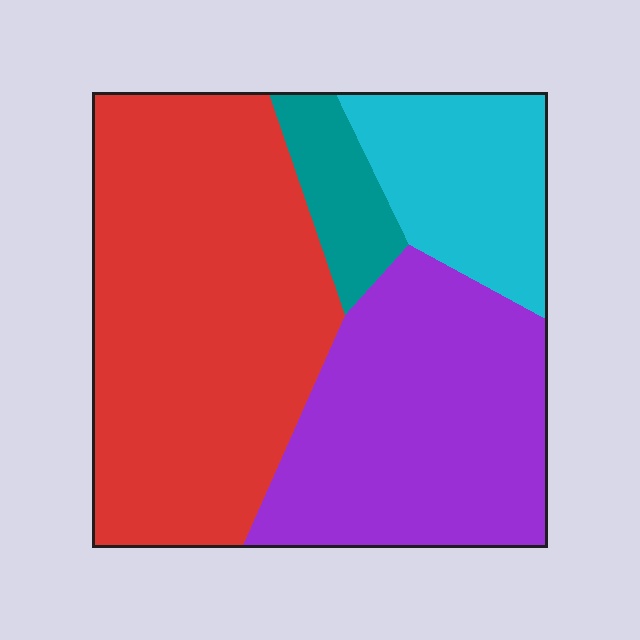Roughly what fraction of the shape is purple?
Purple takes up about one third (1/3) of the shape.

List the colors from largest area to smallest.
From largest to smallest: red, purple, cyan, teal.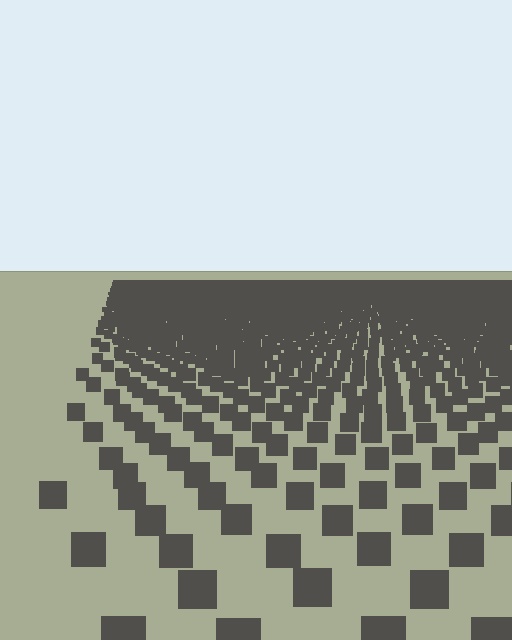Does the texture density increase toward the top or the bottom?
Density increases toward the top.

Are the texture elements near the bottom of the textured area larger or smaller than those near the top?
Larger. Near the bottom, elements are closer to the viewer and appear at a bigger on-screen size.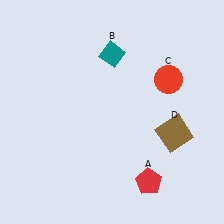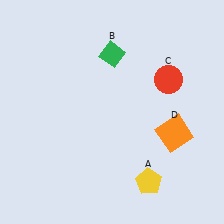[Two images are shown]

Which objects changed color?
A changed from red to yellow. B changed from teal to green. D changed from brown to orange.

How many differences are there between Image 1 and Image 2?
There are 3 differences between the two images.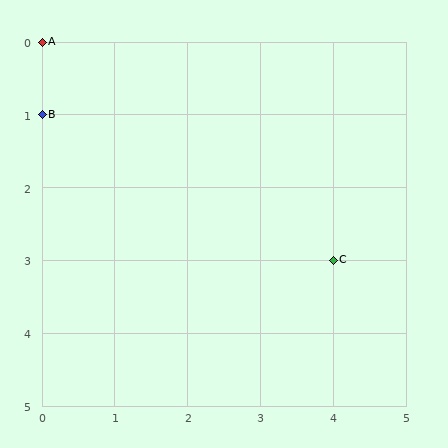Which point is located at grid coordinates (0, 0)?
Point A is at (0, 0).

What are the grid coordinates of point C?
Point C is at grid coordinates (4, 3).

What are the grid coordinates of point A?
Point A is at grid coordinates (0, 0).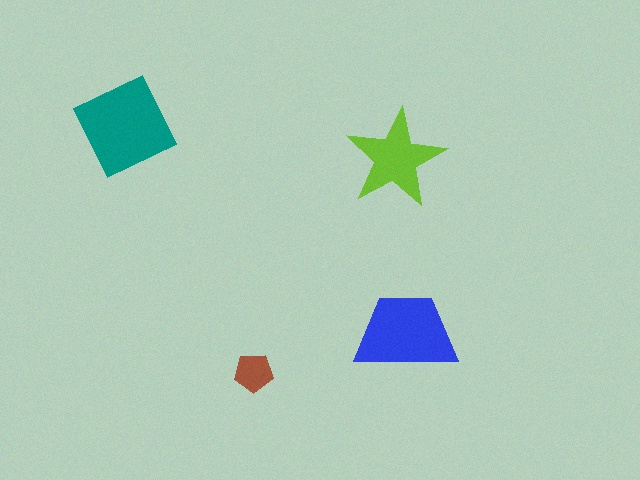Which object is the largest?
The teal square.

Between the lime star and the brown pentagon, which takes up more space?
The lime star.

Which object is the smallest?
The brown pentagon.